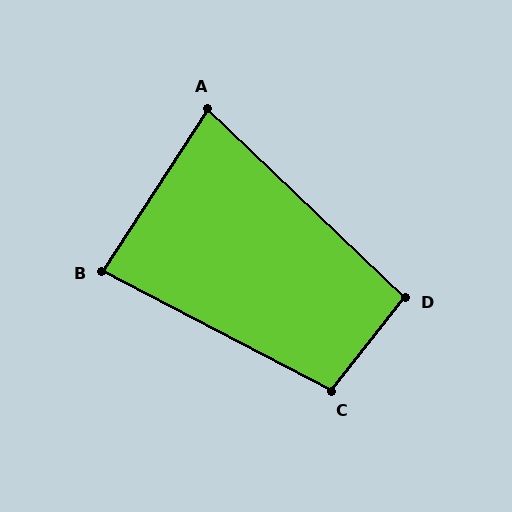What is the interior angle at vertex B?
Approximately 84 degrees (acute).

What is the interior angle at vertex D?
Approximately 96 degrees (obtuse).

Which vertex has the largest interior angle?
C, at approximately 101 degrees.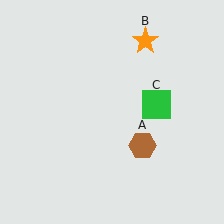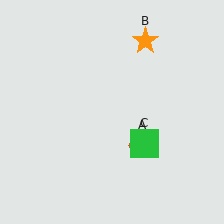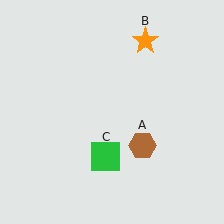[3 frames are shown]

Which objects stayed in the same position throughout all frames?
Brown hexagon (object A) and orange star (object B) remained stationary.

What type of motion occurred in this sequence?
The green square (object C) rotated clockwise around the center of the scene.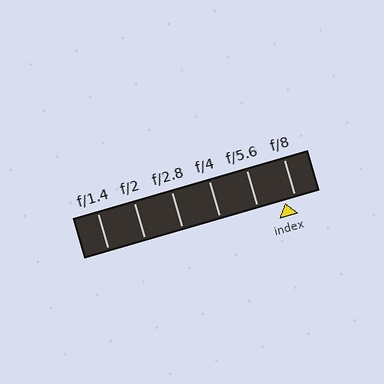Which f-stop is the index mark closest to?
The index mark is closest to f/8.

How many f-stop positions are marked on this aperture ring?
There are 6 f-stop positions marked.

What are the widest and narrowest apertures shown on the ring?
The widest aperture shown is f/1.4 and the narrowest is f/8.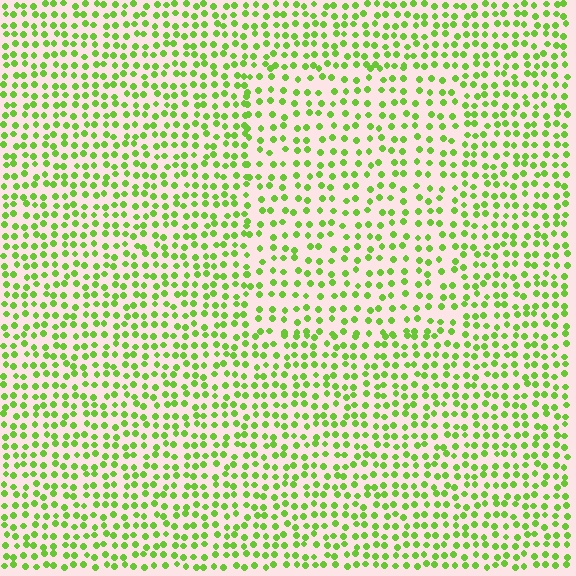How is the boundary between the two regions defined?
The boundary is defined by a change in element density (approximately 1.5x ratio). All elements are the same color, size, and shape.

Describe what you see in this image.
The image contains small lime elements arranged at two different densities. A rectangle-shaped region is visible where the elements are less densely packed than the surrounding area.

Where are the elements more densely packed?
The elements are more densely packed outside the rectangle boundary.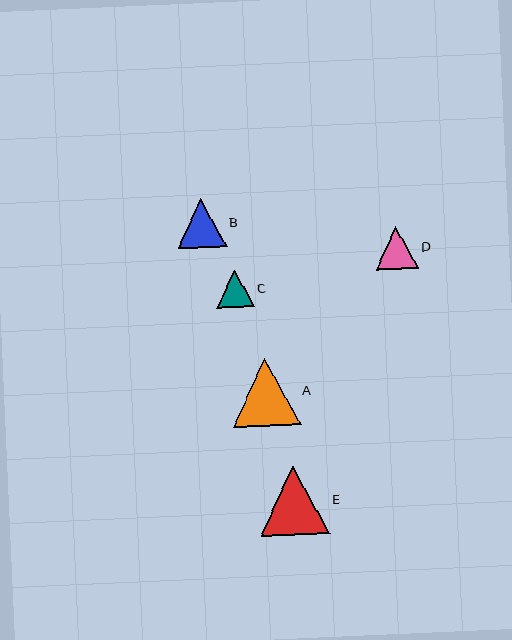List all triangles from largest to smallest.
From largest to smallest: E, A, B, D, C.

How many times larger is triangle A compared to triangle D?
Triangle A is approximately 1.6 times the size of triangle D.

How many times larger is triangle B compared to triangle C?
Triangle B is approximately 1.3 times the size of triangle C.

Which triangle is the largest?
Triangle E is the largest with a size of approximately 69 pixels.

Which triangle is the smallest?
Triangle C is the smallest with a size of approximately 38 pixels.